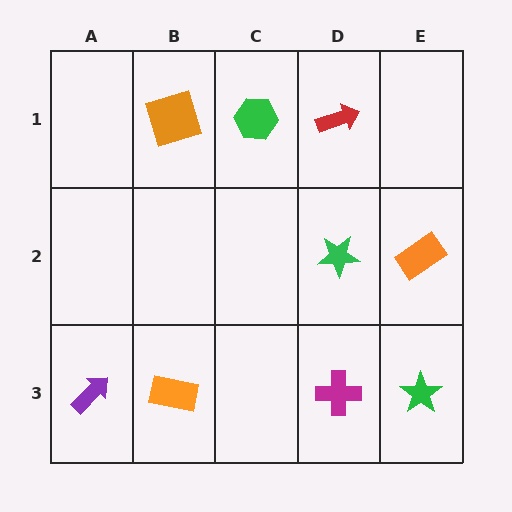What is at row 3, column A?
A purple arrow.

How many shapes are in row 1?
3 shapes.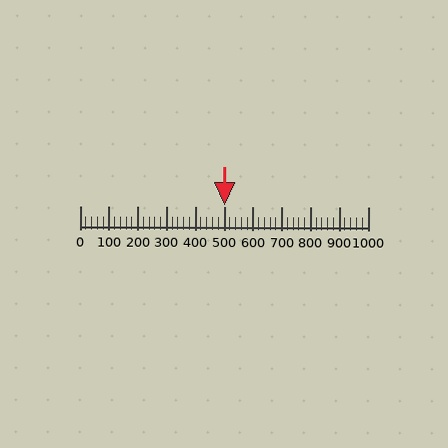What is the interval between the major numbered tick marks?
The major tick marks are spaced 100 units apart.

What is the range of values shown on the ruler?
The ruler shows values from 0 to 1000.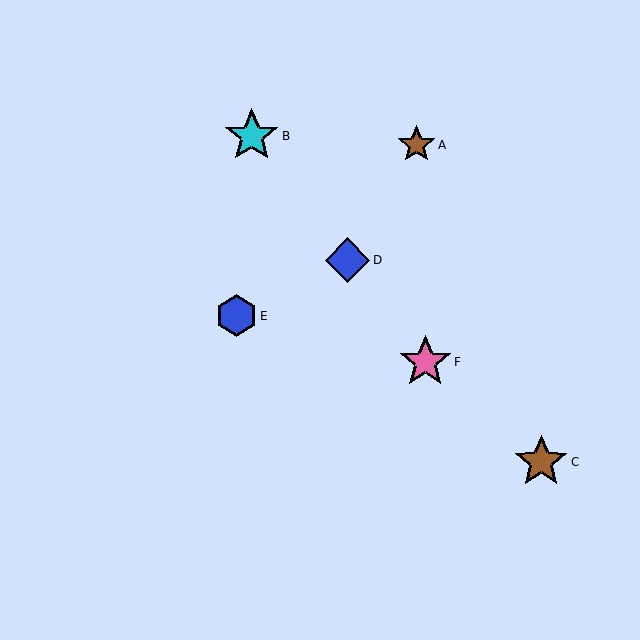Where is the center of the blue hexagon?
The center of the blue hexagon is at (237, 316).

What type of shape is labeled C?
Shape C is a brown star.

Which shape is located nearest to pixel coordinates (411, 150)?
The brown star (labeled A) at (416, 145) is nearest to that location.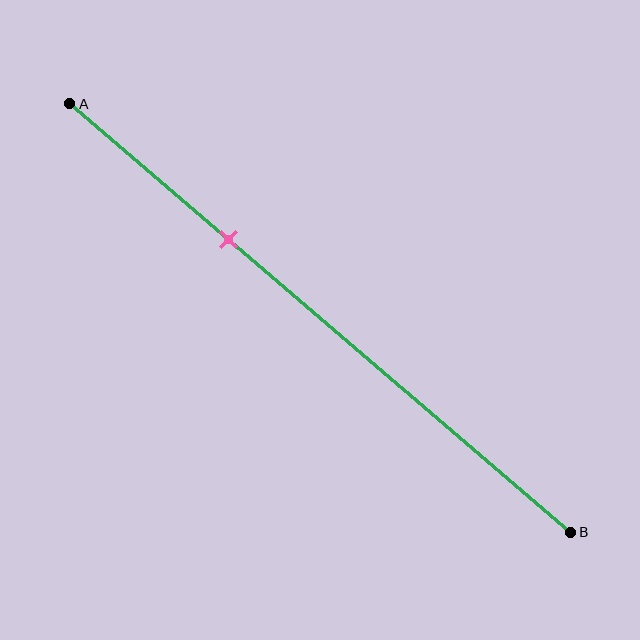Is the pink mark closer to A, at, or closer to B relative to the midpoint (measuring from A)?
The pink mark is closer to point A than the midpoint of segment AB.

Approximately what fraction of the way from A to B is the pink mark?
The pink mark is approximately 30% of the way from A to B.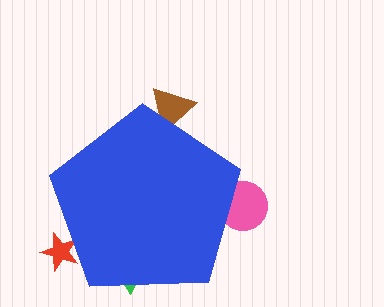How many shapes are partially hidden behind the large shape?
4 shapes are partially hidden.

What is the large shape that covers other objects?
A blue pentagon.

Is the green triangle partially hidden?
Yes, the green triangle is partially hidden behind the blue pentagon.